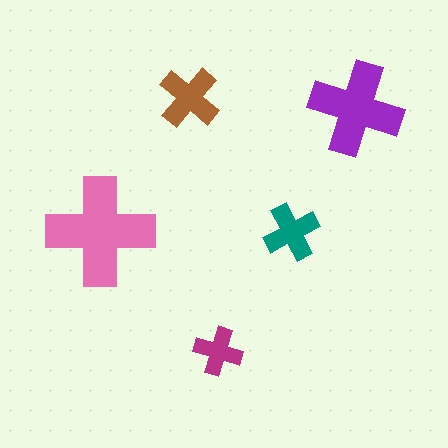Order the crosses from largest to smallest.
the pink one, the purple one, the brown one, the teal one, the magenta one.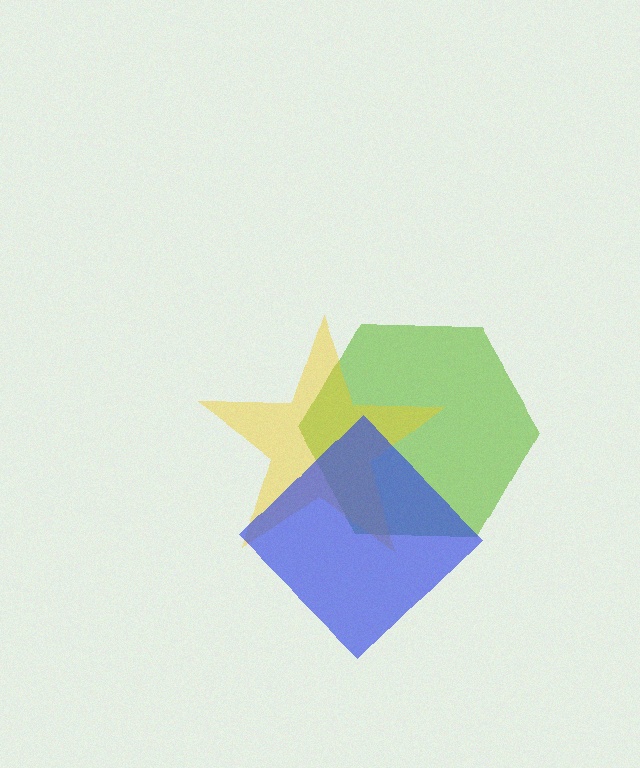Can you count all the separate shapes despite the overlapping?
Yes, there are 3 separate shapes.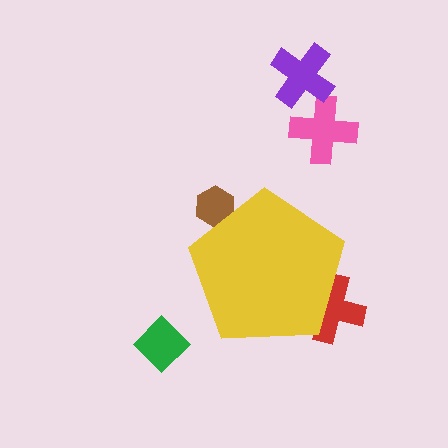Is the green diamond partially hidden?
No, the green diamond is fully visible.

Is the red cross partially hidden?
Yes, the red cross is partially hidden behind the yellow pentagon.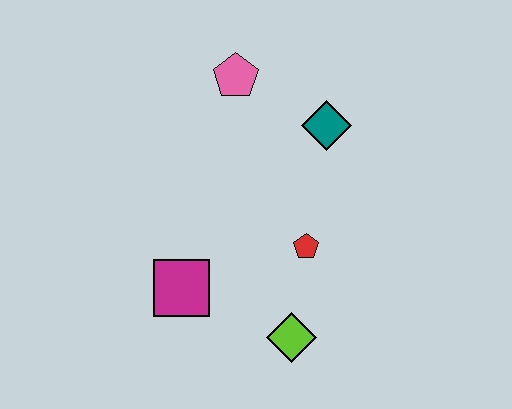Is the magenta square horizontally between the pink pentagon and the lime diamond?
No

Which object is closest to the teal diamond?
The pink pentagon is closest to the teal diamond.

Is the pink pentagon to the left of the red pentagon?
Yes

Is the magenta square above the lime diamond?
Yes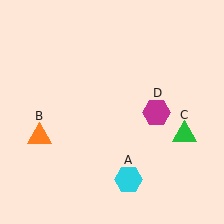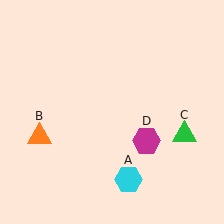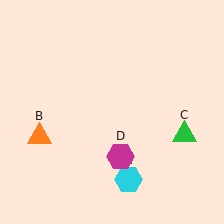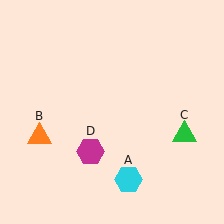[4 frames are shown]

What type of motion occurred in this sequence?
The magenta hexagon (object D) rotated clockwise around the center of the scene.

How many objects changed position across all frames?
1 object changed position: magenta hexagon (object D).